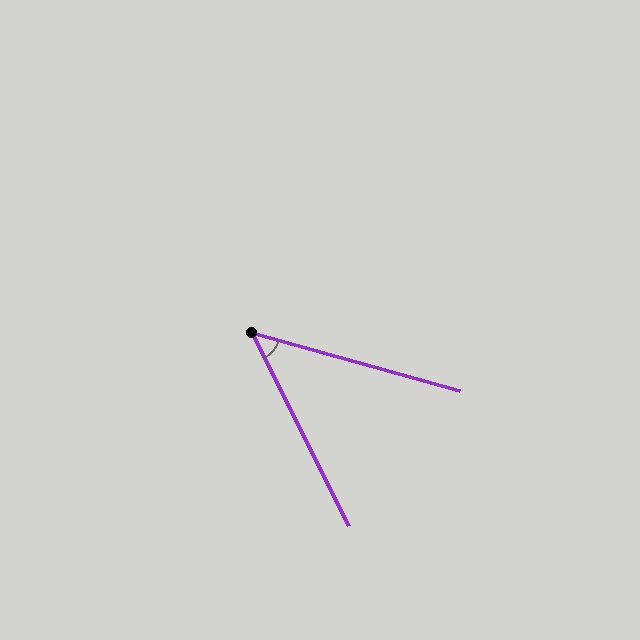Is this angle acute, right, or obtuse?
It is acute.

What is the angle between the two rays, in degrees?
Approximately 48 degrees.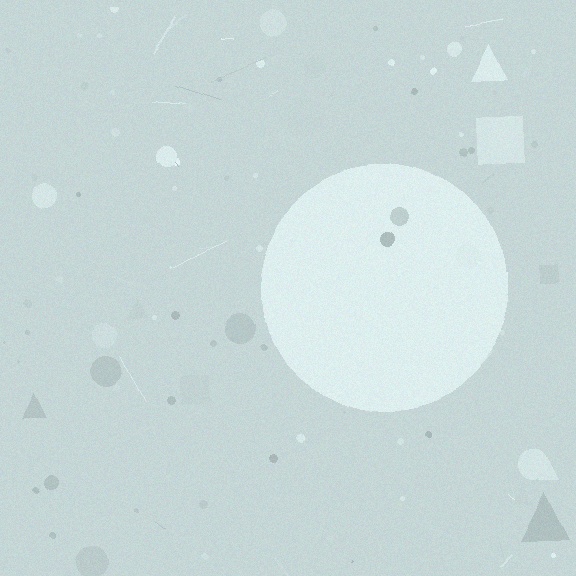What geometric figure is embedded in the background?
A circle is embedded in the background.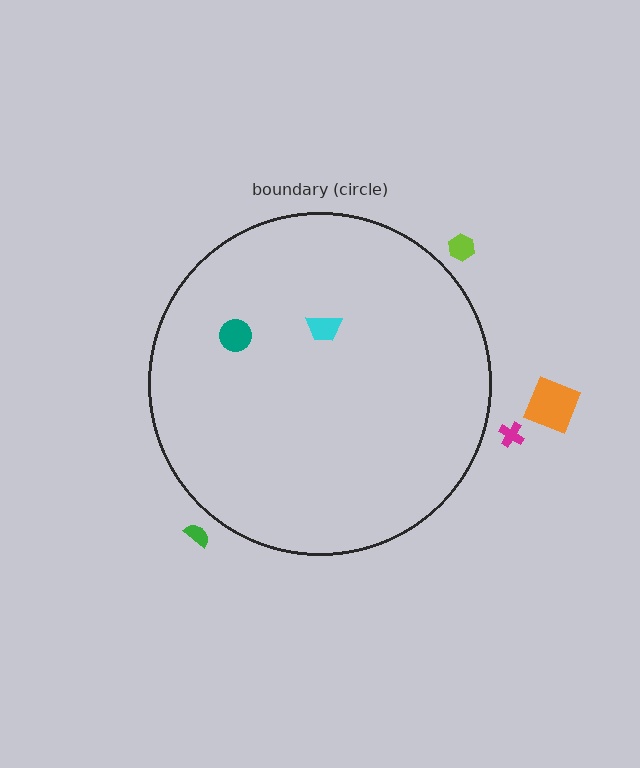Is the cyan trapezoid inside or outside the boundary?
Inside.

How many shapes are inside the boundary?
2 inside, 4 outside.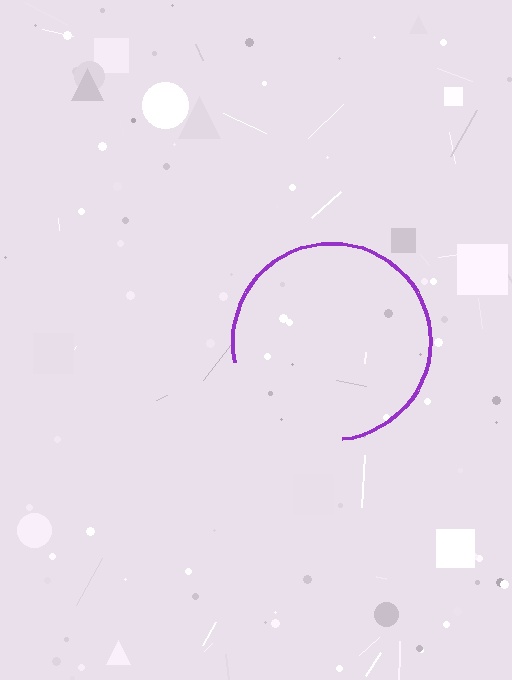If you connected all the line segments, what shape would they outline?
They would outline a circle.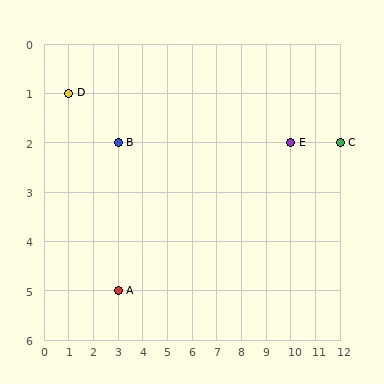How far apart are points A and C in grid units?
Points A and C are 9 columns and 3 rows apart (about 9.5 grid units diagonally).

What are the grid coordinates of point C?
Point C is at grid coordinates (12, 2).